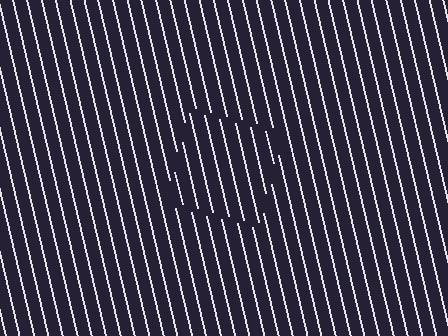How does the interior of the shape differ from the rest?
The interior of the shape contains the same grating, shifted by half a period — the contour is defined by the phase discontinuity where line-ends from the inner and outer gratings abut.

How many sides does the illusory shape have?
4 sides — the line-ends trace a square.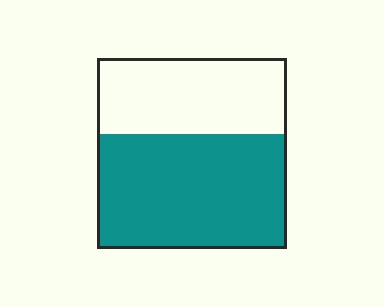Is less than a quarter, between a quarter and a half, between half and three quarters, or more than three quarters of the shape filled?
Between half and three quarters.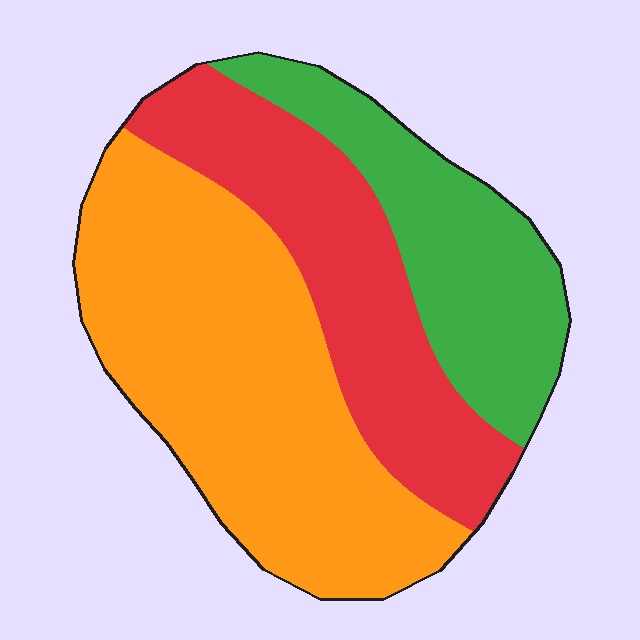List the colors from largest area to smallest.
From largest to smallest: orange, red, green.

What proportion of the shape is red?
Red covers 29% of the shape.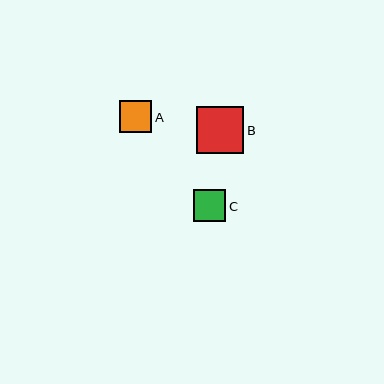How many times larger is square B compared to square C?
Square B is approximately 1.4 times the size of square C.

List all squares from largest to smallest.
From largest to smallest: B, C, A.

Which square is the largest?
Square B is the largest with a size of approximately 47 pixels.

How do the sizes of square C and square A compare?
Square C and square A are approximately the same size.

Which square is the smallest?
Square A is the smallest with a size of approximately 32 pixels.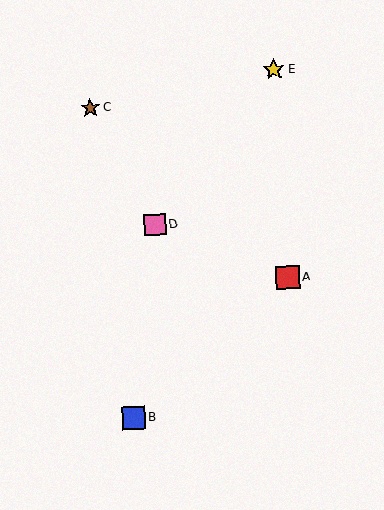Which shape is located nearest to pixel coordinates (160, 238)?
The pink square (labeled D) at (155, 225) is nearest to that location.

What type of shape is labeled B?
Shape B is a blue square.